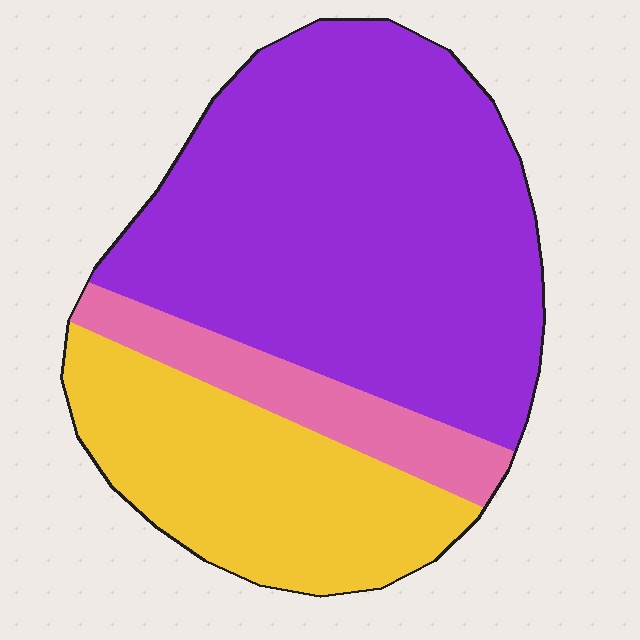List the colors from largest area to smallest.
From largest to smallest: purple, yellow, pink.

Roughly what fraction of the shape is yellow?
Yellow covers about 30% of the shape.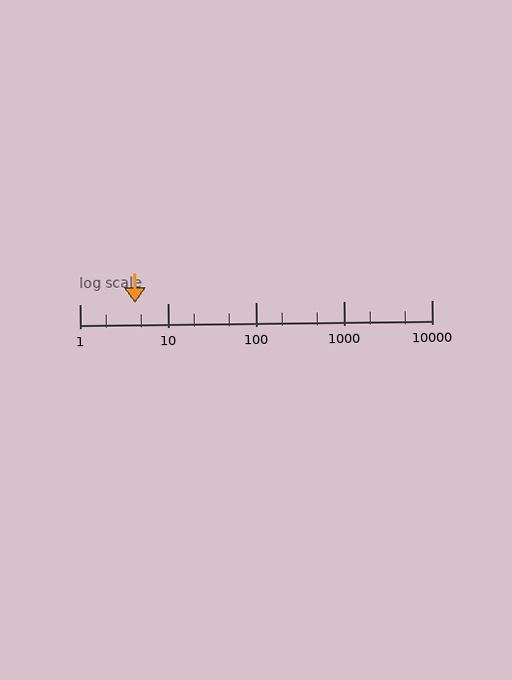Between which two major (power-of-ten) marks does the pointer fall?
The pointer is between 1 and 10.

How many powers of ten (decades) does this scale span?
The scale spans 4 decades, from 1 to 10000.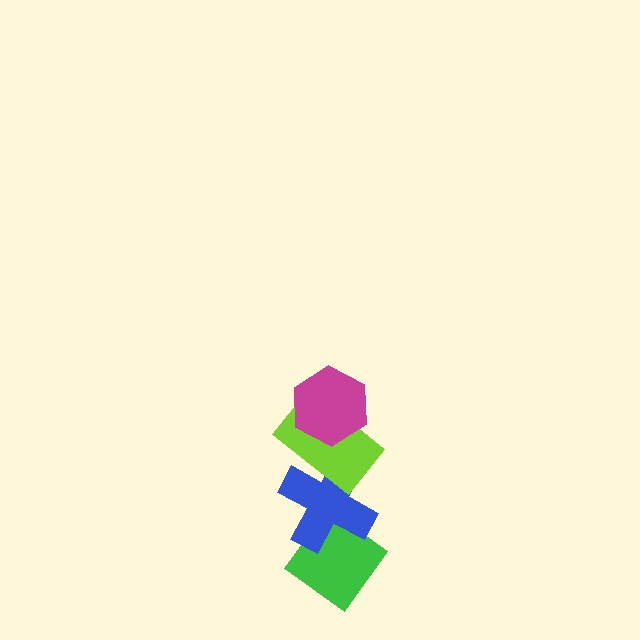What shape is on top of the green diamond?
The blue cross is on top of the green diamond.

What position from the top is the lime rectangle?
The lime rectangle is 2nd from the top.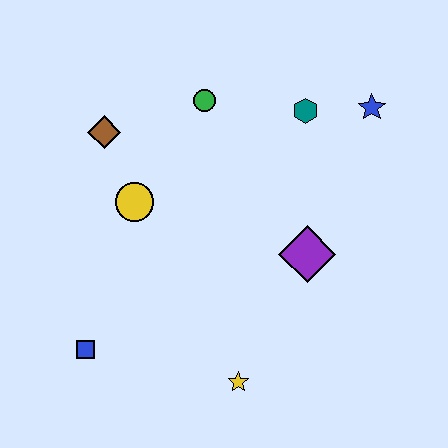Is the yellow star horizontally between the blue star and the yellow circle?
Yes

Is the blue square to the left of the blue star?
Yes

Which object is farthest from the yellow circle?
The blue star is farthest from the yellow circle.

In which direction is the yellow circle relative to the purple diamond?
The yellow circle is to the left of the purple diamond.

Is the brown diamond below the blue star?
Yes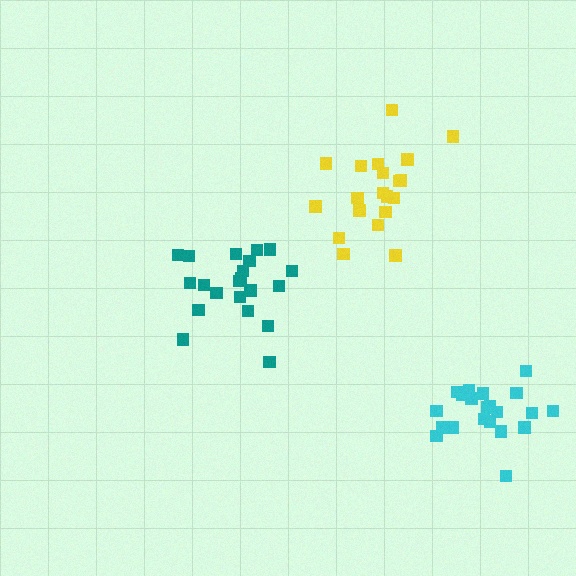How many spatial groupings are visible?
There are 3 spatial groupings.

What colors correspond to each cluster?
The clusters are colored: teal, cyan, yellow.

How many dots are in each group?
Group 1: 21 dots, Group 2: 21 dots, Group 3: 20 dots (62 total).